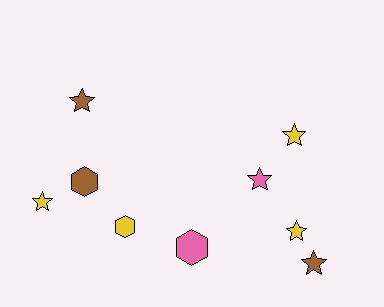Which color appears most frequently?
Yellow, with 4 objects.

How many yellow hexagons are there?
There is 1 yellow hexagon.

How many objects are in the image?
There are 9 objects.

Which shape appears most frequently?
Star, with 6 objects.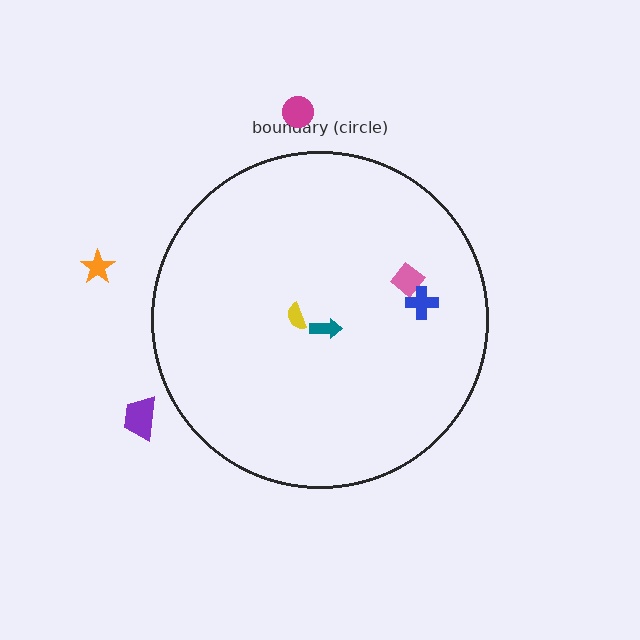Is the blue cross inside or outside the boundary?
Inside.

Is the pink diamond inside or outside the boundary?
Inside.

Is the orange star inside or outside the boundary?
Outside.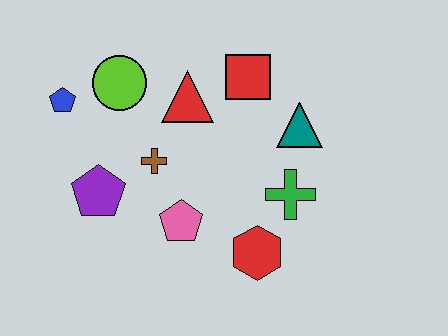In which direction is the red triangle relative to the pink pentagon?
The red triangle is above the pink pentagon.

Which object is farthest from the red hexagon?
The blue pentagon is farthest from the red hexagon.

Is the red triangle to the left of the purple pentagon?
No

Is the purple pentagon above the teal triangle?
No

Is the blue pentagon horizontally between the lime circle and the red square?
No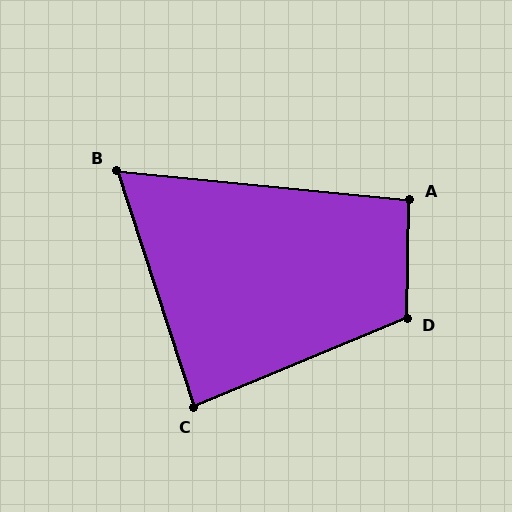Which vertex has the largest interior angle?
D, at approximately 114 degrees.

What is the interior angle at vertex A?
Approximately 95 degrees (approximately right).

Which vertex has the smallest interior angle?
B, at approximately 66 degrees.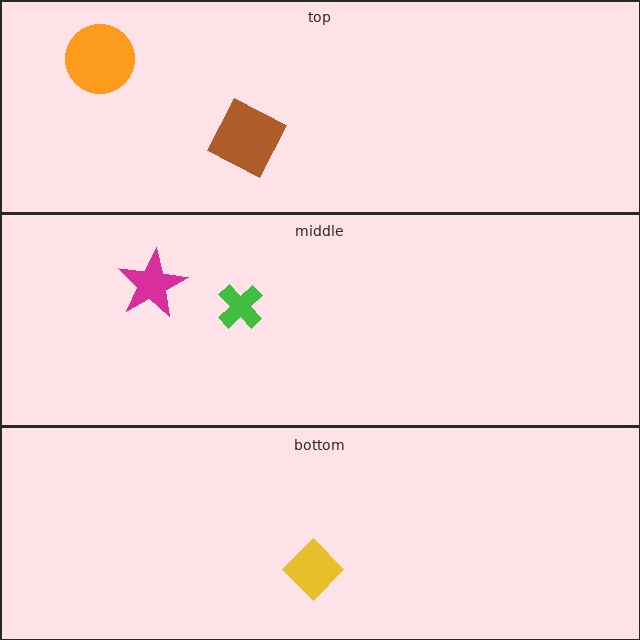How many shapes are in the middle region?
2.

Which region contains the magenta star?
The middle region.